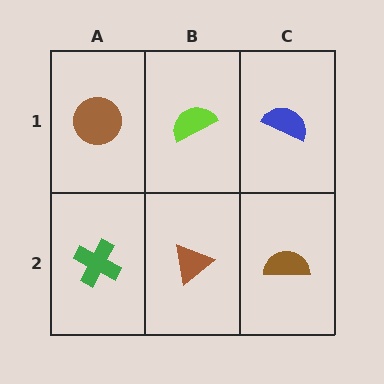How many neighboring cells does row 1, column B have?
3.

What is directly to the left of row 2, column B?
A green cross.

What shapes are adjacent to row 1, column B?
A brown triangle (row 2, column B), a brown circle (row 1, column A), a blue semicircle (row 1, column C).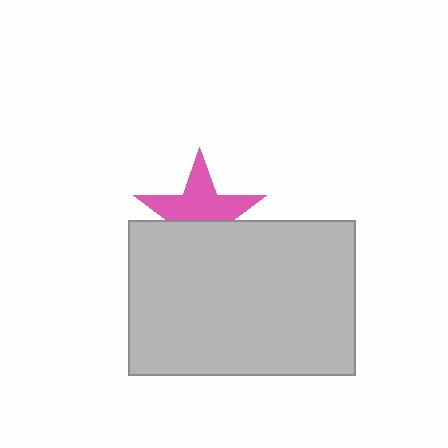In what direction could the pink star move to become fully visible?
The pink star could move up. That would shift it out from behind the light gray rectangle entirely.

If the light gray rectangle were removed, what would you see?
You would see the complete pink star.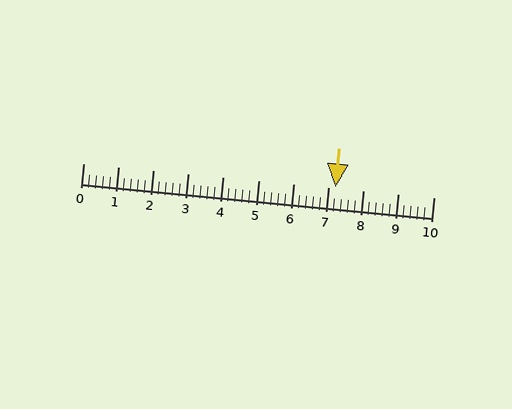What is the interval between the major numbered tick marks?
The major tick marks are spaced 1 units apart.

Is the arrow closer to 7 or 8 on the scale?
The arrow is closer to 7.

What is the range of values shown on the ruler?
The ruler shows values from 0 to 10.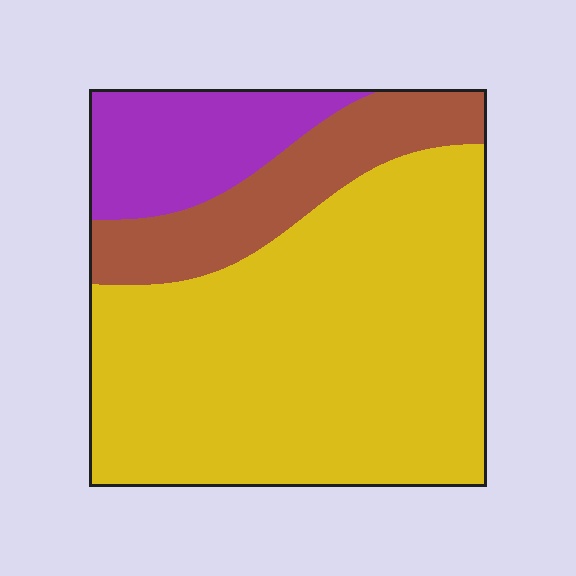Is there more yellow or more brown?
Yellow.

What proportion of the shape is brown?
Brown covers about 20% of the shape.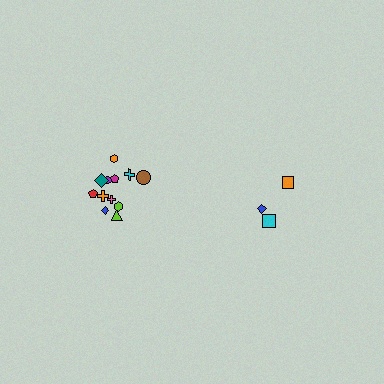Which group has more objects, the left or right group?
The left group.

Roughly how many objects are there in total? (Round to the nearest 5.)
Roughly 15 objects in total.